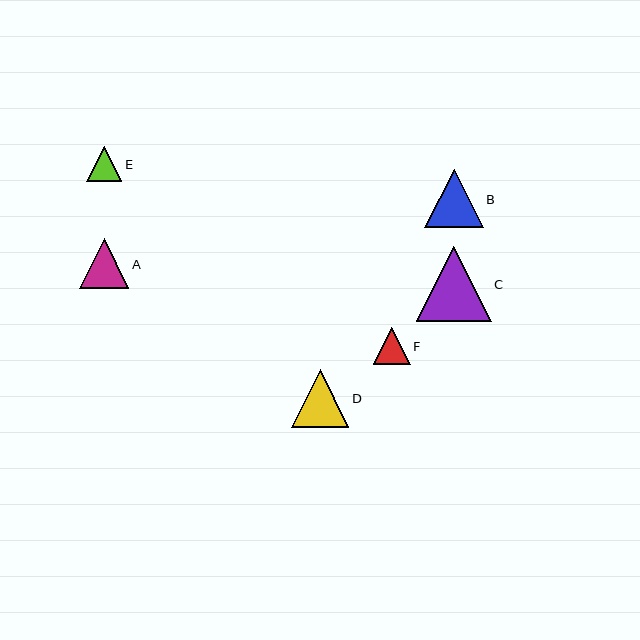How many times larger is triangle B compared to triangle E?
Triangle B is approximately 1.7 times the size of triangle E.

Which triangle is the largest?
Triangle C is the largest with a size of approximately 75 pixels.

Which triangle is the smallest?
Triangle E is the smallest with a size of approximately 35 pixels.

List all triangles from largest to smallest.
From largest to smallest: C, B, D, A, F, E.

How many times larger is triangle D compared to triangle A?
Triangle D is approximately 1.2 times the size of triangle A.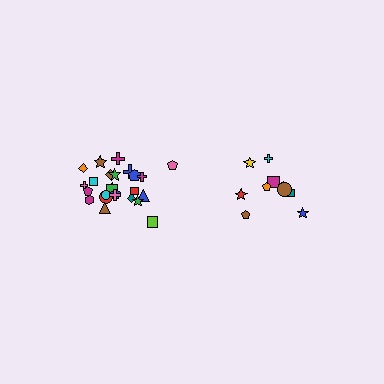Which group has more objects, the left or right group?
The left group.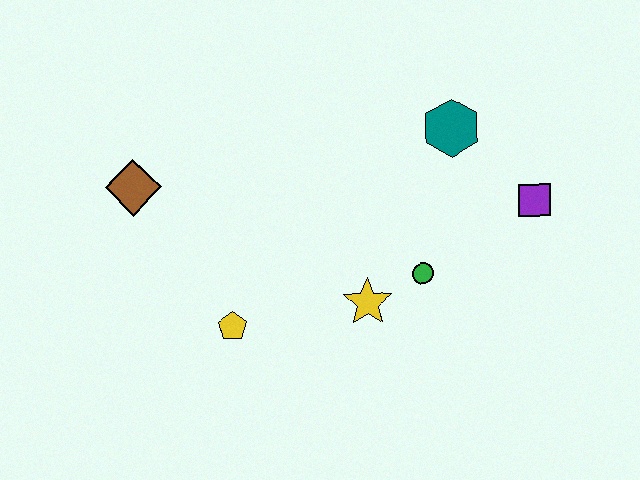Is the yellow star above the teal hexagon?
No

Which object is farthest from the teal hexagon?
The brown diamond is farthest from the teal hexagon.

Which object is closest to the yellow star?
The green circle is closest to the yellow star.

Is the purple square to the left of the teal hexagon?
No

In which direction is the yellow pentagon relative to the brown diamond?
The yellow pentagon is below the brown diamond.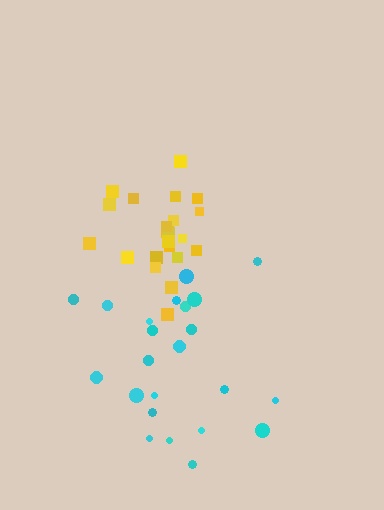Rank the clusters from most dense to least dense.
yellow, cyan.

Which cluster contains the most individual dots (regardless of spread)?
Cyan (23).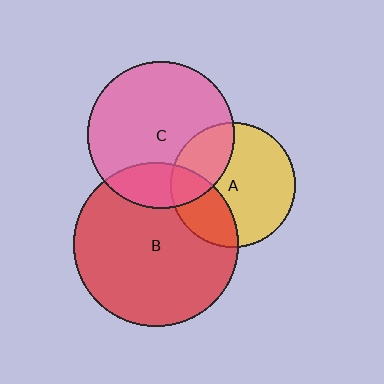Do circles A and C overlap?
Yes.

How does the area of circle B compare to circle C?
Approximately 1.3 times.